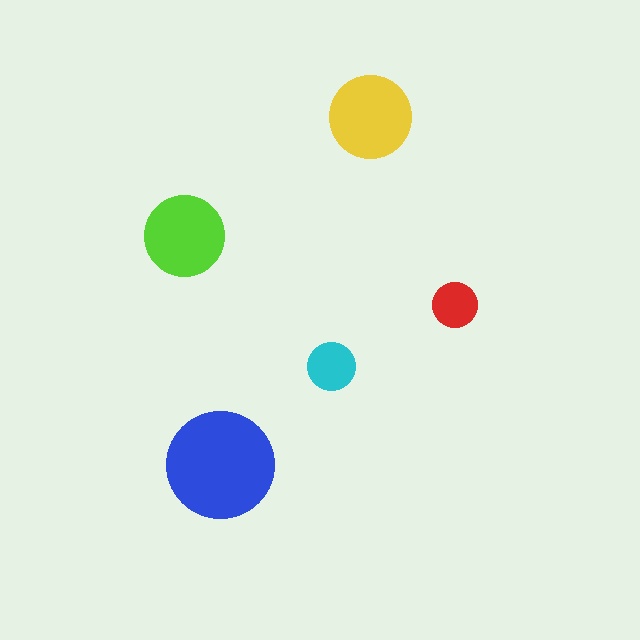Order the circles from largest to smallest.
the blue one, the yellow one, the lime one, the cyan one, the red one.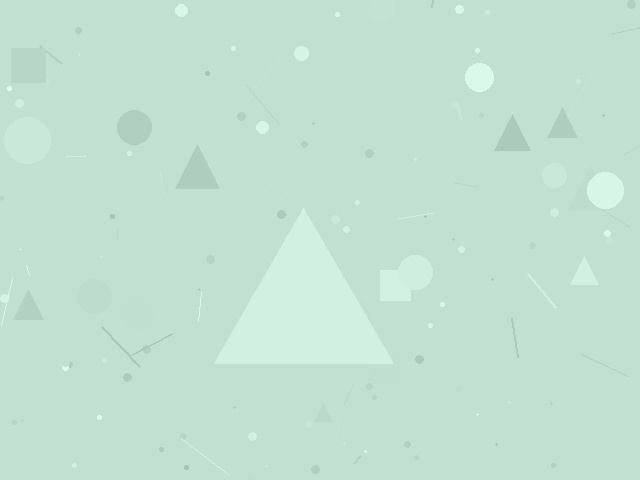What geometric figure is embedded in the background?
A triangle is embedded in the background.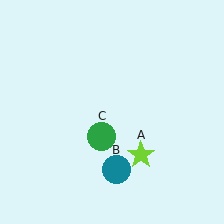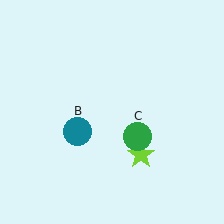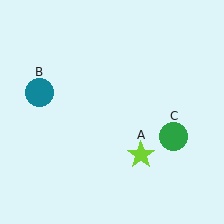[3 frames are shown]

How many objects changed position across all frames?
2 objects changed position: teal circle (object B), green circle (object C).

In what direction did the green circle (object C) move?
The green circle (object C) moved right.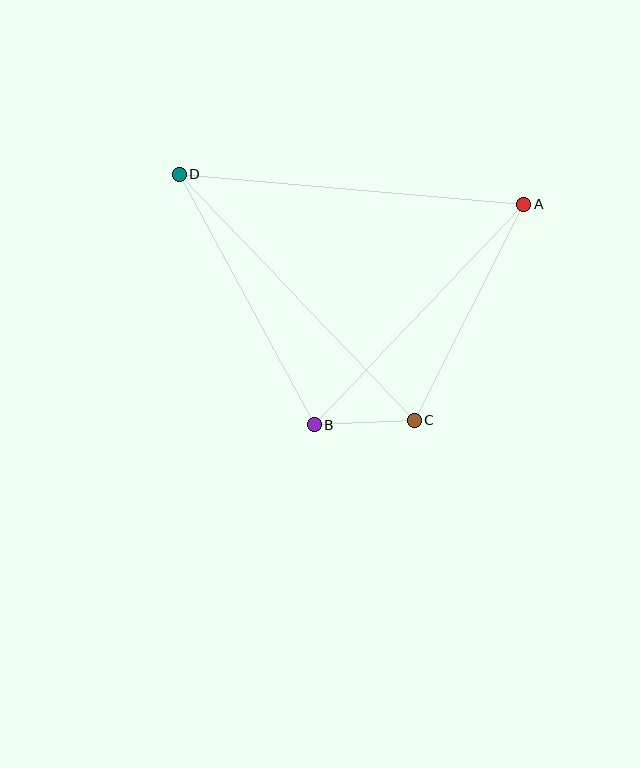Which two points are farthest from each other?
Points A and D are farthest from each other.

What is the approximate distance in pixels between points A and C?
The distance between A and C is approximately 242 pixels.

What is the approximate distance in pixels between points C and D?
The distance between C and D is approximately 340 pixels.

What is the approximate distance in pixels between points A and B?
The distance between A and B is approximately 304 pixels.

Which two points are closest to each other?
Points B and C are closest to each other.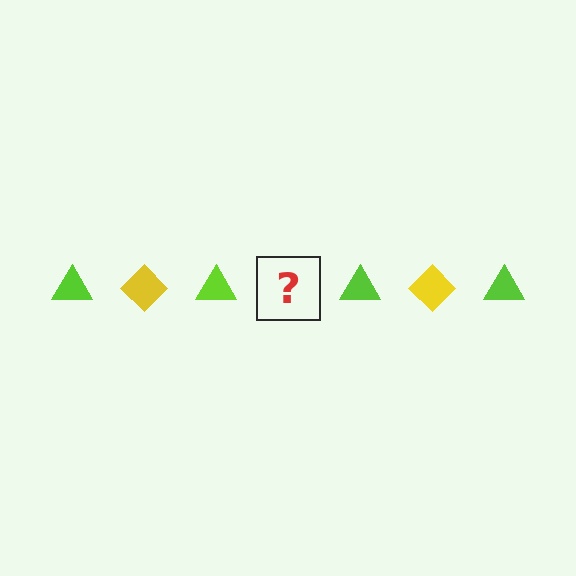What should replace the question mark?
The question mark should be replaced with a yellow diamond.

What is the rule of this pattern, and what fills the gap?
The rule is that the pattern alternates between lime triangle and yellow diamond. The gap should be filled with a yellow diamond.